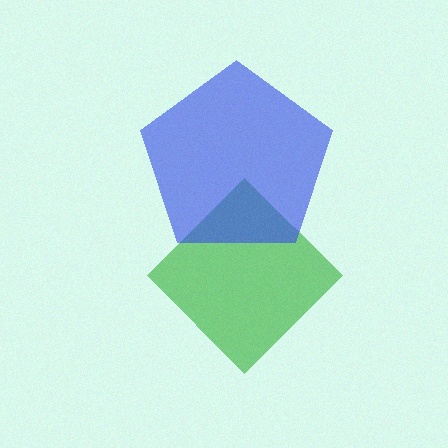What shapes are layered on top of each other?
The layered shapes are: a green diamond, a blue pentagon.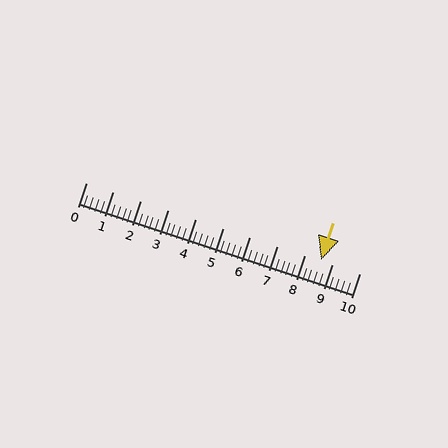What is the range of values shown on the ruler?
The ruler shows values from 0 to 10.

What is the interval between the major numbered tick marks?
The major tick marks are spaced 1 units apart.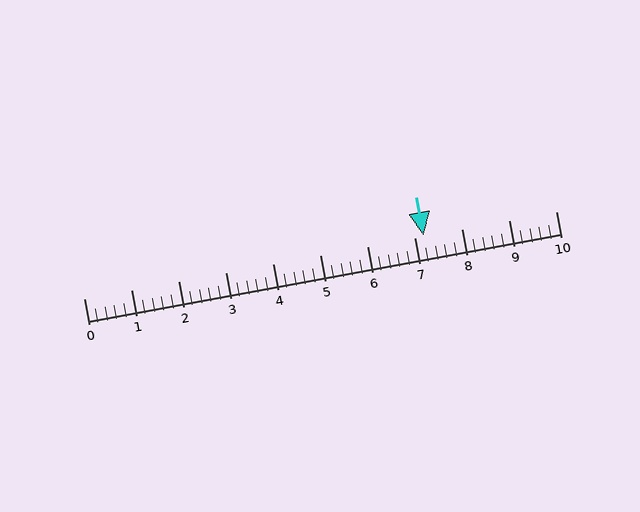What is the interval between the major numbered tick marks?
The major tick marks are spaced 1 units apart.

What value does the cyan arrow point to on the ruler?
The cyan arrow points to approximately 7.2.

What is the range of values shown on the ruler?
The ruler shows values from 0 to 10.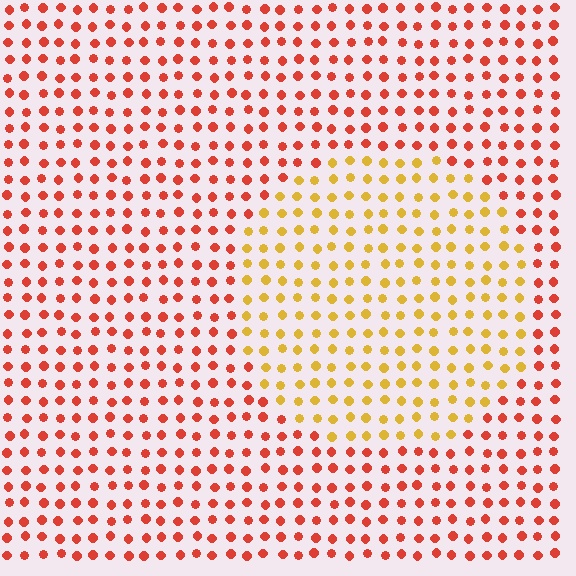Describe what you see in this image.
The image is filled with small red elements in a uniform arrangement. A circle-shaped region is visible where the elements are tinted to a slightly different hue, forming a subtle color boundary.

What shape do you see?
I see a circle.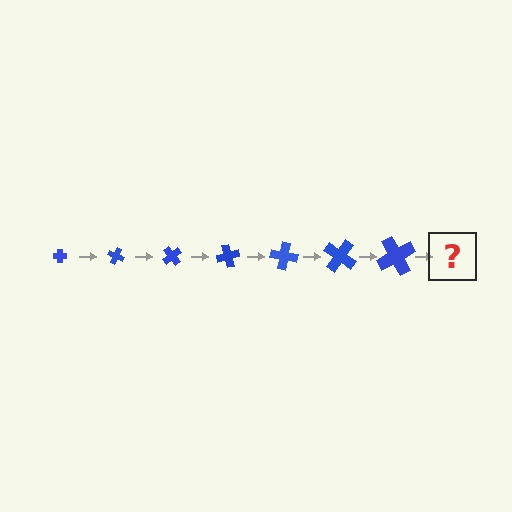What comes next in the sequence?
The next element should be a cross, larger than the previous one and rotated 175 degrees from the start.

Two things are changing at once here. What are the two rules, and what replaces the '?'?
The two rules are that the cross grows larger each step and it rotates 25 degrees each step. The '?' should be a cross, larger than the previous one and rotated 175 degrees from the start.